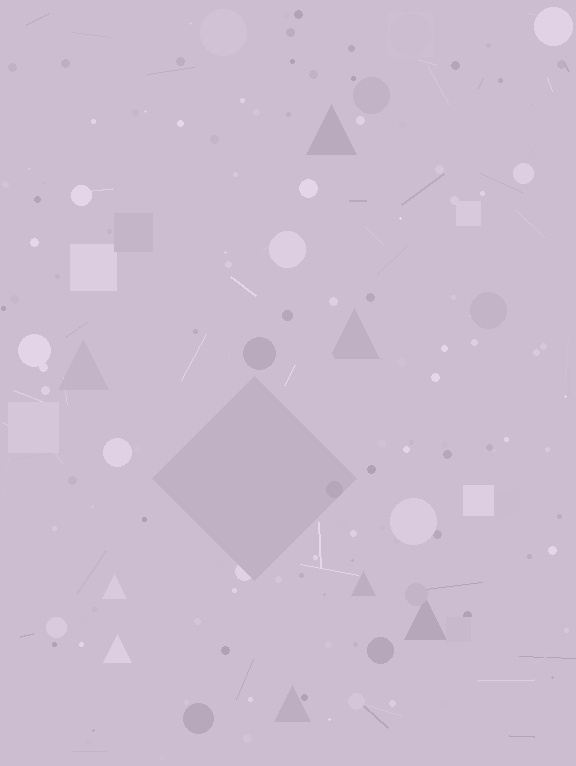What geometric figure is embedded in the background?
A diamond is embedded in the background.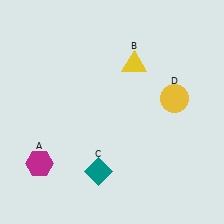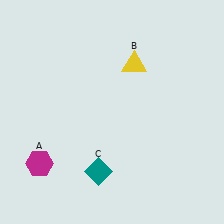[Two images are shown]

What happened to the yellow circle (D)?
The yellow circle (D) was removed in Image 2. It was in the top-right area of Image 1.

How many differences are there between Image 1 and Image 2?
There is 1 difference between the two images.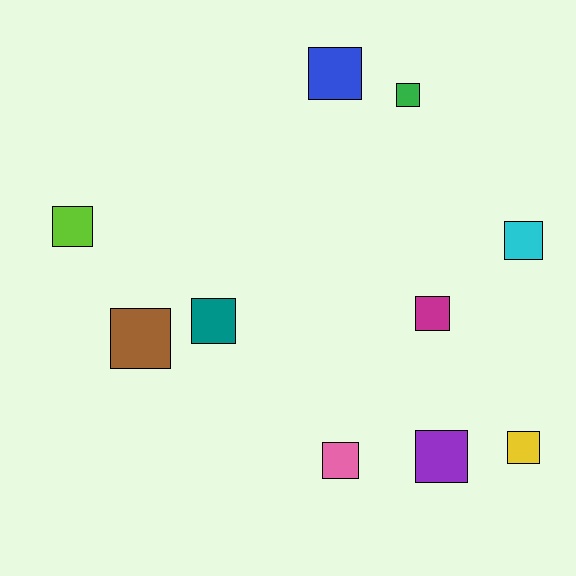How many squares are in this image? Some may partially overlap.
There are 10 squares.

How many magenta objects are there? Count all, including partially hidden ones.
There is 1 magenta object.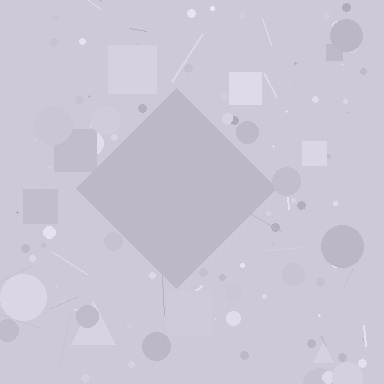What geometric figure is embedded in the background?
A diamond is embedded in the background.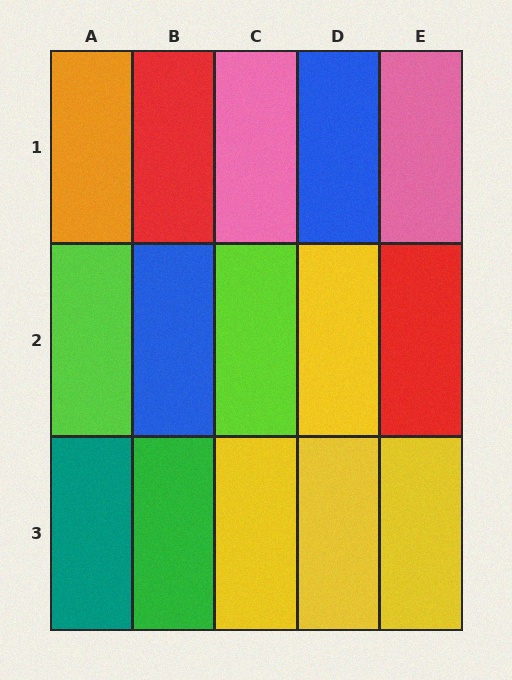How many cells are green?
1 cell is green.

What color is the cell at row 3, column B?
Green.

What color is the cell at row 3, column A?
Teal.